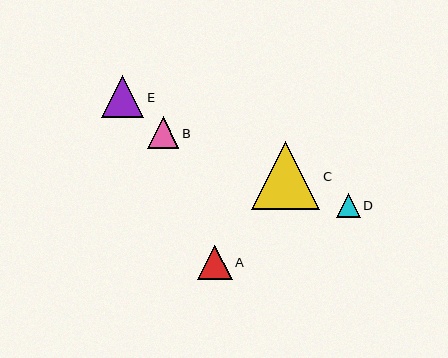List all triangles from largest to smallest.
From largest to smallest: C, E, A, B, D.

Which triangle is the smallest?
Triangle D is the smallest with a size of approximately 24 pixels.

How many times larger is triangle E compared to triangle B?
Triangle E is approximately 1.3 times the size of triangle B.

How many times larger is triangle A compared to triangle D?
Triangle A is approximately 1.4 times the size of triangle D.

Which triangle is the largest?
Triangle C is the largest with a size of approximately 68 pixels.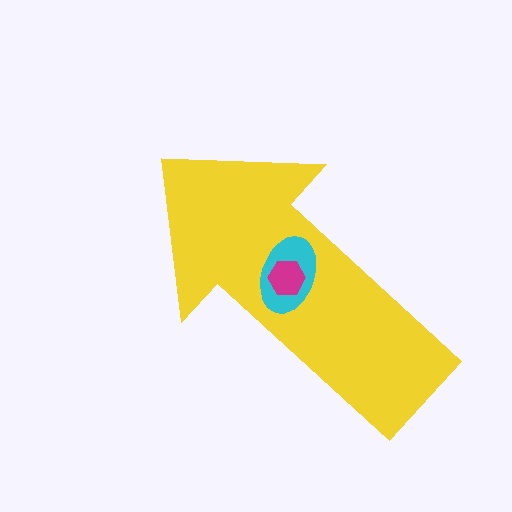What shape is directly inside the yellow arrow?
The cyan ellipse.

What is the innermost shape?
The magenta hexagon.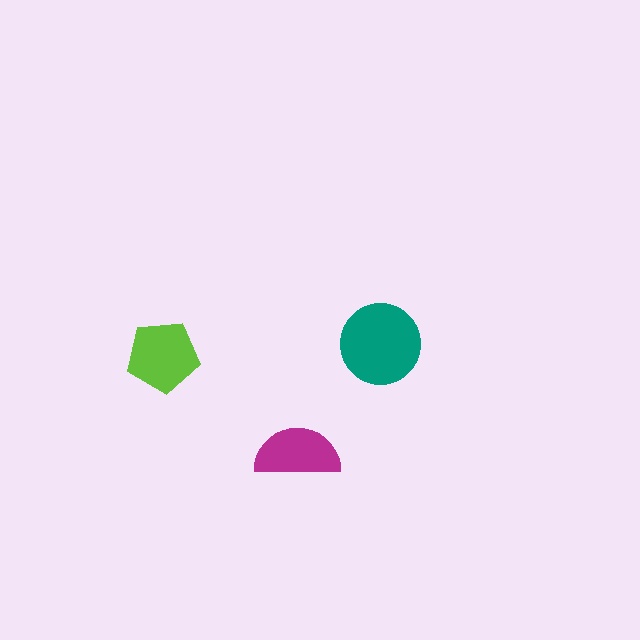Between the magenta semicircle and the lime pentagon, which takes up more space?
The lime pentagon.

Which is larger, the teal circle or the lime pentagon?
The teal circle.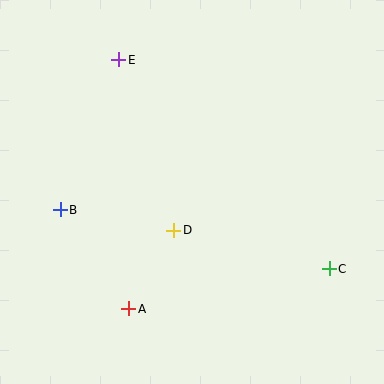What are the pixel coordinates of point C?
Point C is at (329, 269).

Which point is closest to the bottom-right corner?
Point C is closest to the bottom-right corner.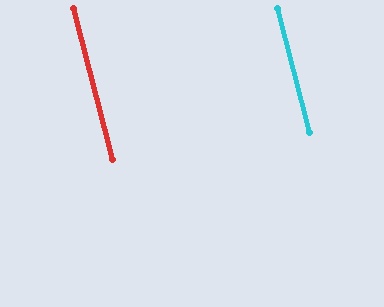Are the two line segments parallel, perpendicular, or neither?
Parallel — their directions differ by only 0.0°.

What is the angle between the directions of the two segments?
Approximately 0 degrees.